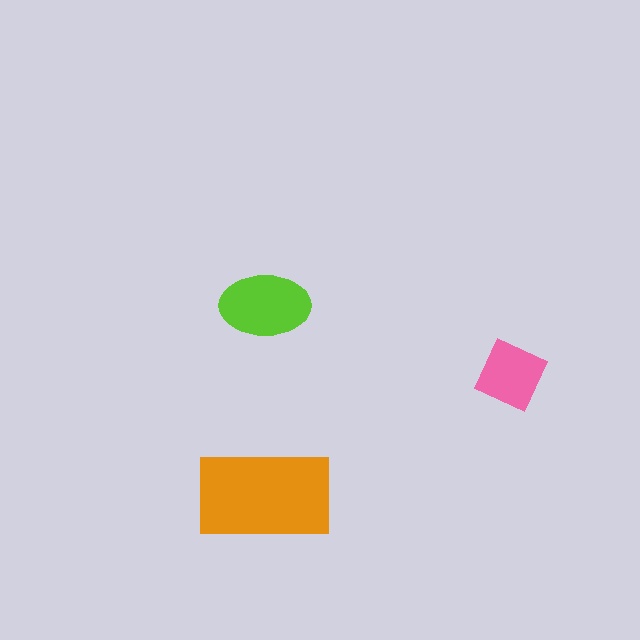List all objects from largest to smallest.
The orange rectangle, the lime ellipse, the pink square.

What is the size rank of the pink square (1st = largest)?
3rd.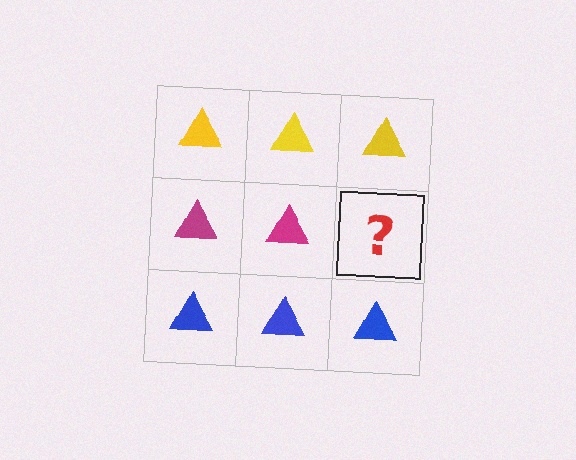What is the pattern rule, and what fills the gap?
The rule is that each row has a consistent color. The gap should be filled with a magenta triangle.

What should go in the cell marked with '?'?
The missing cell should contain a magenta triangle.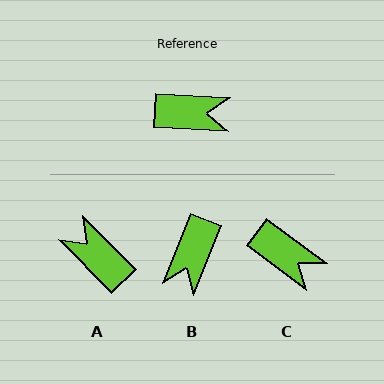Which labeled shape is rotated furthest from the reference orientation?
A, about 137 degrees away.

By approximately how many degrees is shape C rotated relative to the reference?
Approximately 34 degrees clockwise.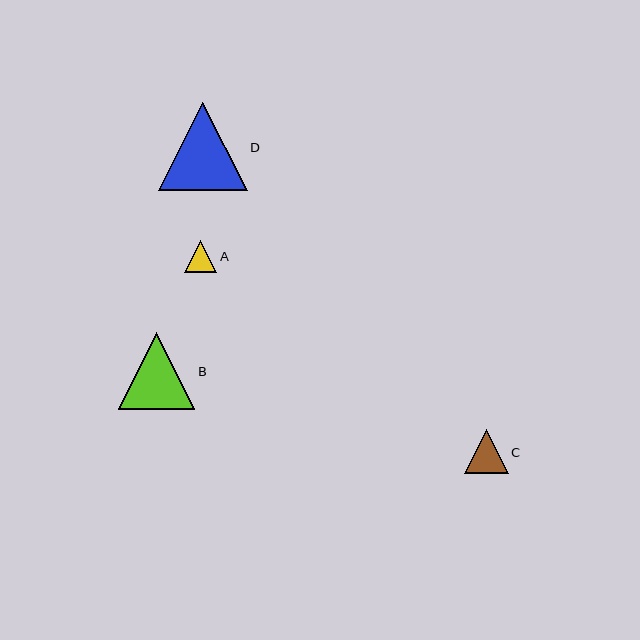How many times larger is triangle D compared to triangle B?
Triangle D is approximately 1.2 times the size of triangle B.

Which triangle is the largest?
Triangle D is the largest with a size of approximately 89 pixels.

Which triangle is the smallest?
Triangle A is the smallest with a size of approximately 32 pixels.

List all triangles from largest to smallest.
From largest to smallest: D, B, C, A.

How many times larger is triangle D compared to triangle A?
Triangle D is approximately 2.8 times the size of triangle A.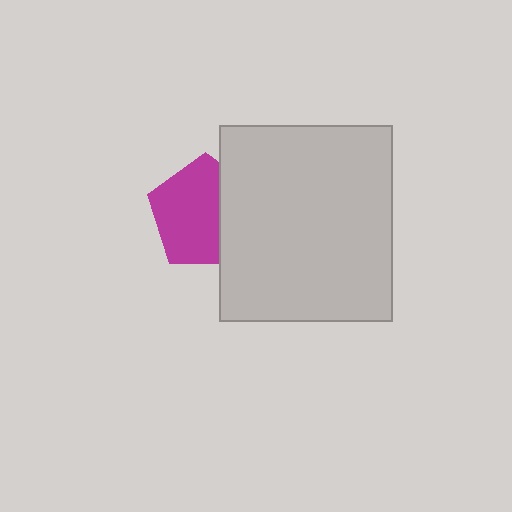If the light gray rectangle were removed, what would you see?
You would see the complete magenta pentagon.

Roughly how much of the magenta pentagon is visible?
Most of it is visible (roughly 66%).